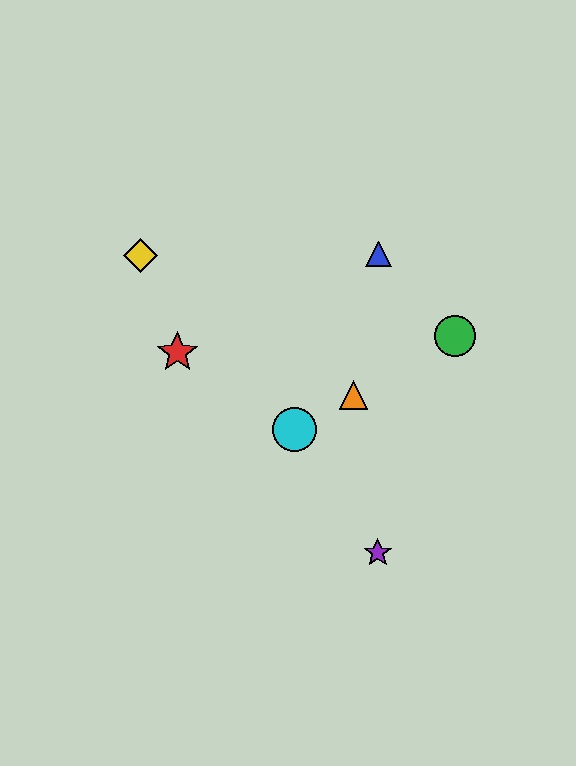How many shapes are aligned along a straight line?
3 shapes (the green circle, the orange triangle, the cyan circle) are aligned along a straight line.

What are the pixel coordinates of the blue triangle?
The blue triangle is at (379, 254).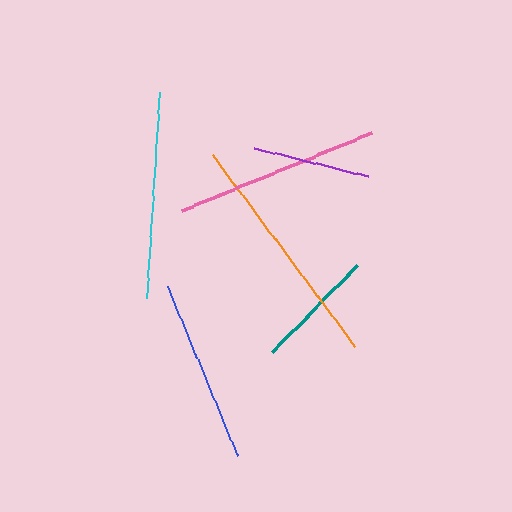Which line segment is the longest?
The orange line is the longest at approximately 239 pixels.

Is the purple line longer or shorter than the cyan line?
The cyan line is longer than the purple line.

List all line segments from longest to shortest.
From longest to shortest: orange, pink, cyan, blue, teal, purple.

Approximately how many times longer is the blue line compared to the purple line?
The blue line is approximately 1.6 times the length of the purple line.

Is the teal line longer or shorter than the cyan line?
The cyan line is longer than the teal line.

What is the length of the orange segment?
The orange segment is approximately 239 pixels long.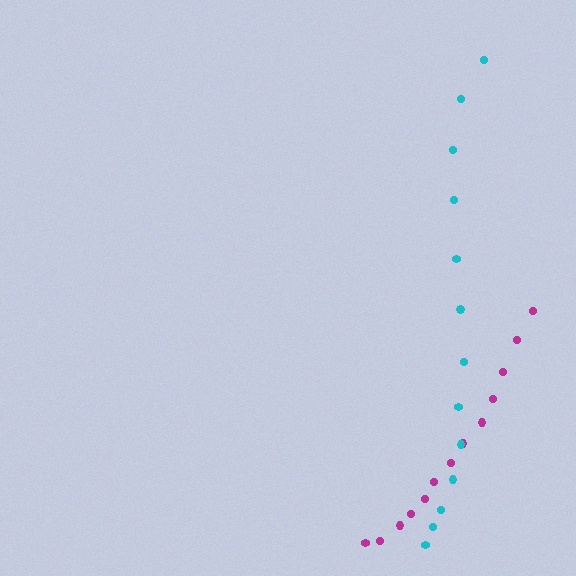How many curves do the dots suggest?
There are 2 distinct paths.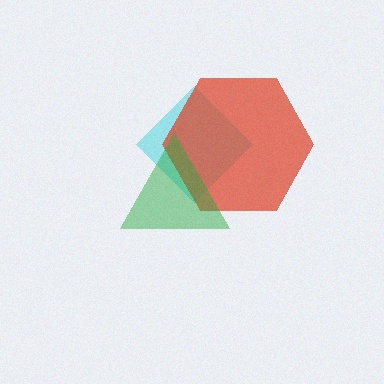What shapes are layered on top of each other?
The layered shapes are: a cyan diamond, a red hexagon, a green triangle.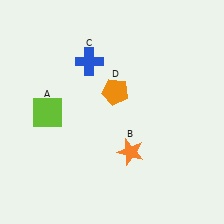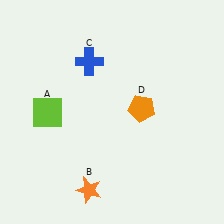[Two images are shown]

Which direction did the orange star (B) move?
The orange star (B) moved left.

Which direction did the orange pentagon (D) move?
The orange pentagon (D) moved right.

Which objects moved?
The objects that moved are: the orange star (B), the orange pentagon (D).